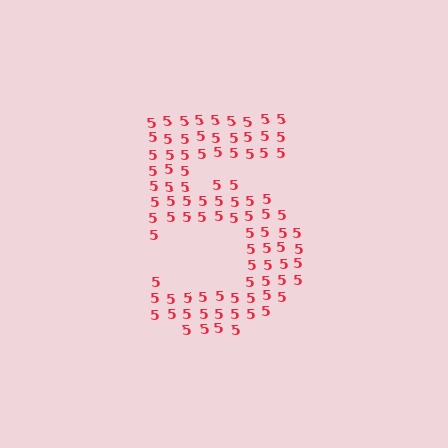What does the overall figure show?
The overall figure shows the digit 5.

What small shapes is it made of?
It is made of small digit 5's.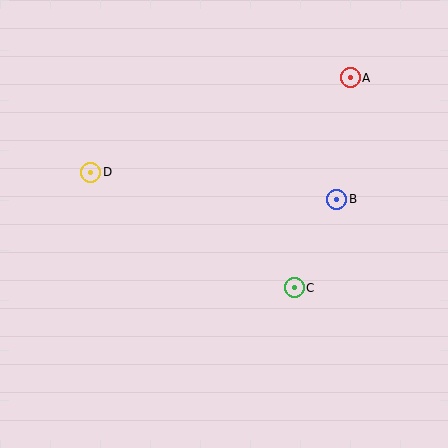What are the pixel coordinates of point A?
Point A is at (350, 78).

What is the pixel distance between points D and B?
The distance between D and B is 248 pixels.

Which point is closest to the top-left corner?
Point D is closest to the top-left corner.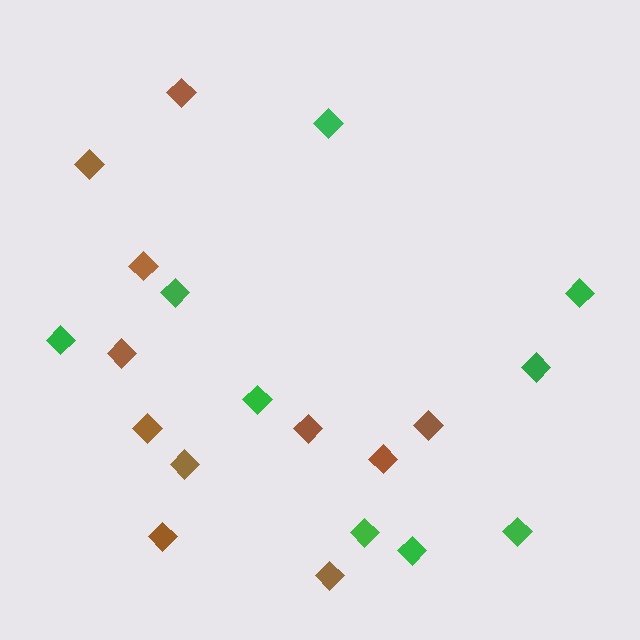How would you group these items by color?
There are 2 groups: one group of brown diamonds (11) and one group of green diamonds (9).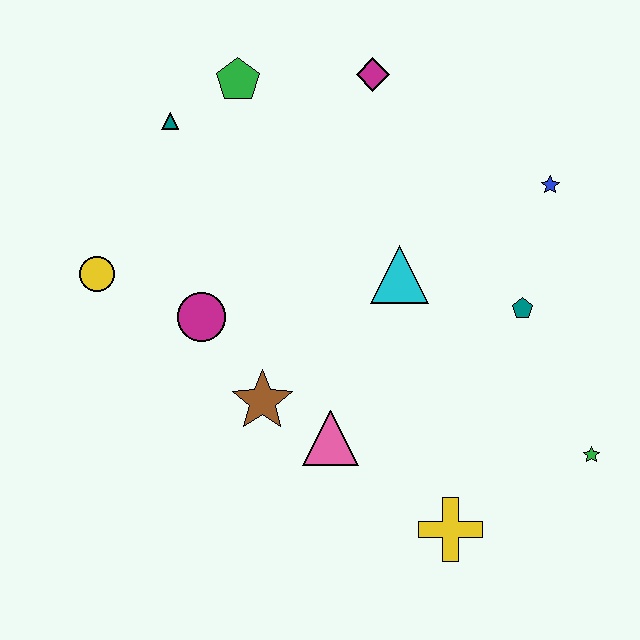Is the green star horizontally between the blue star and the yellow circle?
No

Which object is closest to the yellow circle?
The magenta circle is closest to the yellow circle.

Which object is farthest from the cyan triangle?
The yellow circle is farthest from the cyan triangle.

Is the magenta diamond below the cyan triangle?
No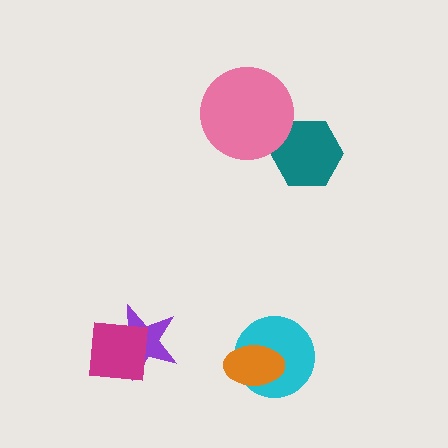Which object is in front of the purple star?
The magenta square is in front of the purple star.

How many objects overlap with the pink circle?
1 object overlaps with the pink circle.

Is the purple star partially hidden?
Yes, it is partially covered by another shape.